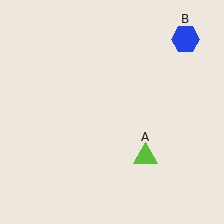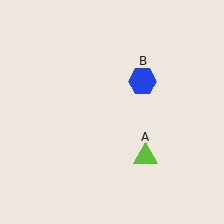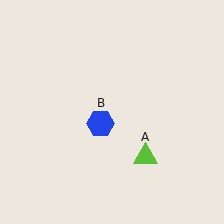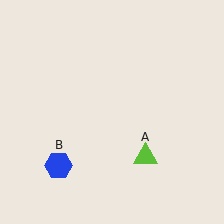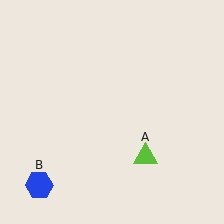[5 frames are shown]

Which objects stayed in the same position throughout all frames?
Lime triangle (object A) remained stationary.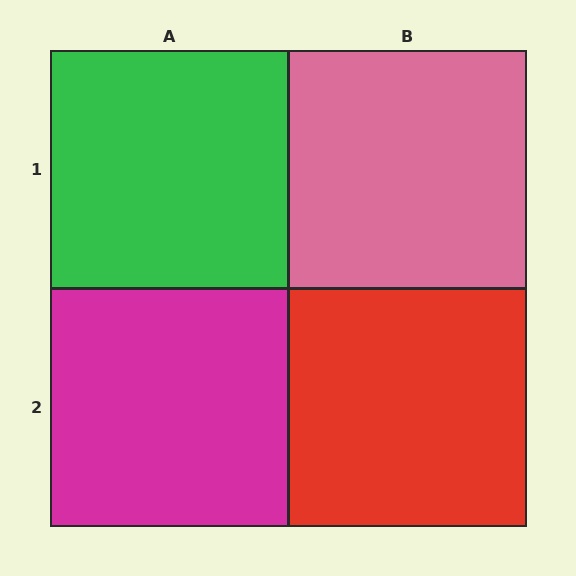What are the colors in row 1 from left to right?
Green, pink.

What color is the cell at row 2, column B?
Red.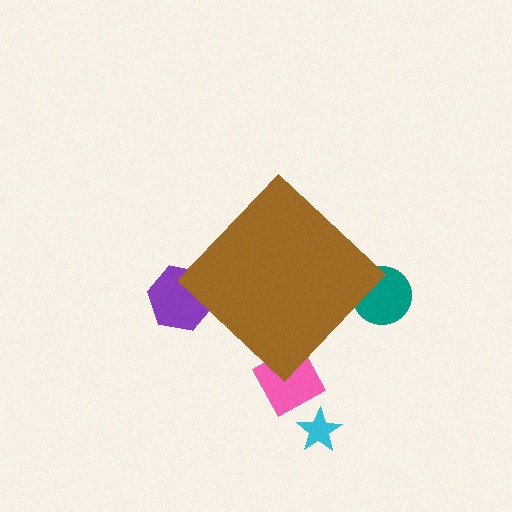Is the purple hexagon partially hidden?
Yes, the purple hexagon is partially hidden behind the brown diamond.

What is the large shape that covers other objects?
A brown diamond.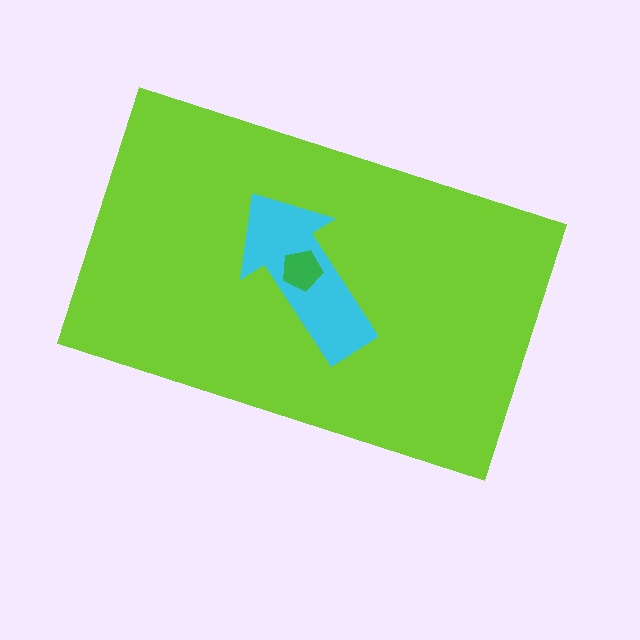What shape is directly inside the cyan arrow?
The green pentagon.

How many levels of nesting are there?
3.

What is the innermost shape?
The green pentagon.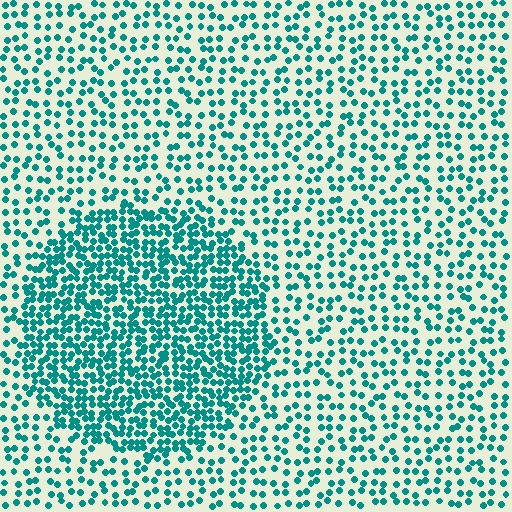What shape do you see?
I see a circle.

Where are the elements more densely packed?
The elements are more densely packed inside the circle boundary.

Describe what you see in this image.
The image contains small teal elements arranged at two different densities. A circle-shaped region is visible where the elements are more densely packed than the surrounding area.